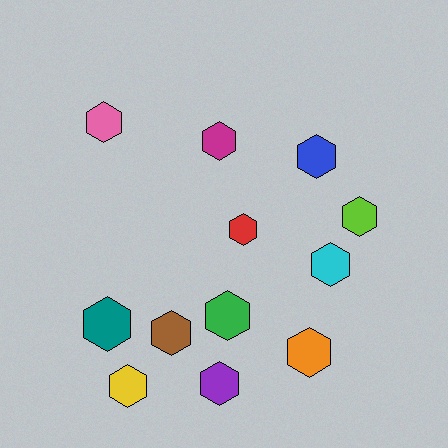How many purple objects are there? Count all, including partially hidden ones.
There is 1 purple object.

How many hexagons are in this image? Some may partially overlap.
There are 12 hexagons.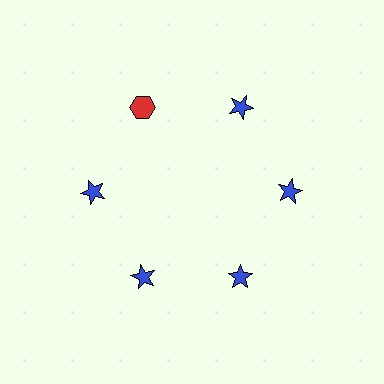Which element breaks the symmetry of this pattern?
The red hexagon at roughly the 11 o'clock position breaks the symmetry. All other shapes are blue stars.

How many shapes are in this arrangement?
There are 6 shapes arranged in a ring pattern.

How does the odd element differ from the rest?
It differs in both color (red instead of blue) and shape (hexagon instead of star).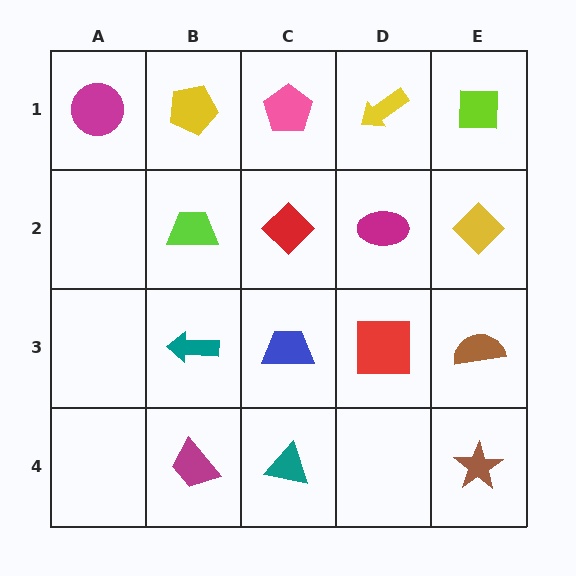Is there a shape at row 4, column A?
No, that cell is empty.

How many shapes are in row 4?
3 shapes.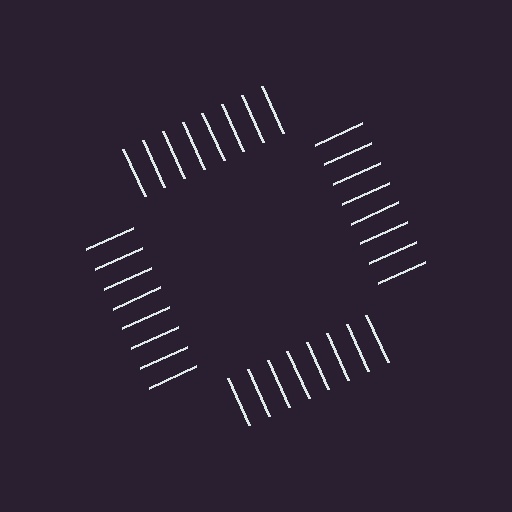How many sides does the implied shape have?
4 sides — the line-ends trace a square.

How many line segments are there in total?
32 — 8 along each of the 4 edges.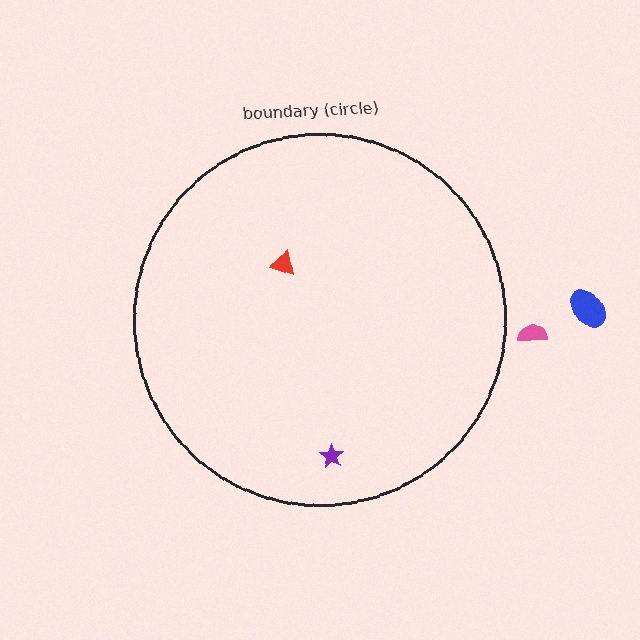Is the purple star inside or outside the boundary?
Inside.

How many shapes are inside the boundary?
2 inside, 2 outside.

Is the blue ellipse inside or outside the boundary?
Outside.